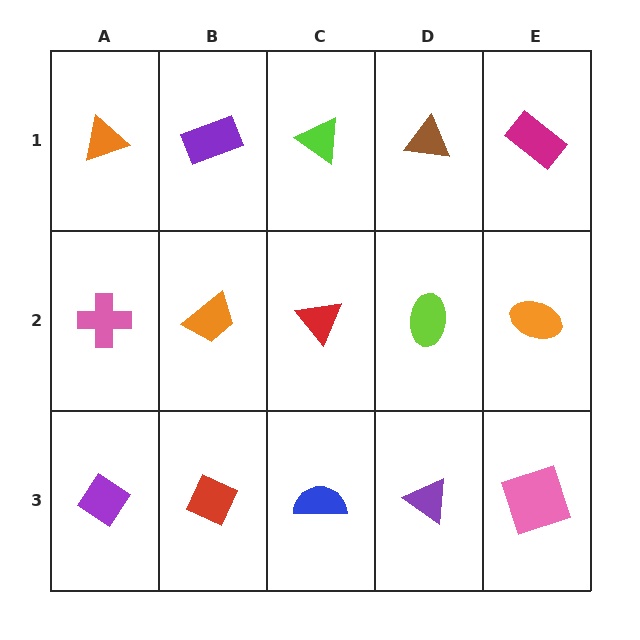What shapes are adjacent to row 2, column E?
A magenta rectangle (row 1, column E), a pink square (row 3, column E), a lime ellipse (row 2, column D).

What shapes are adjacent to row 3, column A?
A pink cross (row 2, column A), a red diamond (row 3, column B).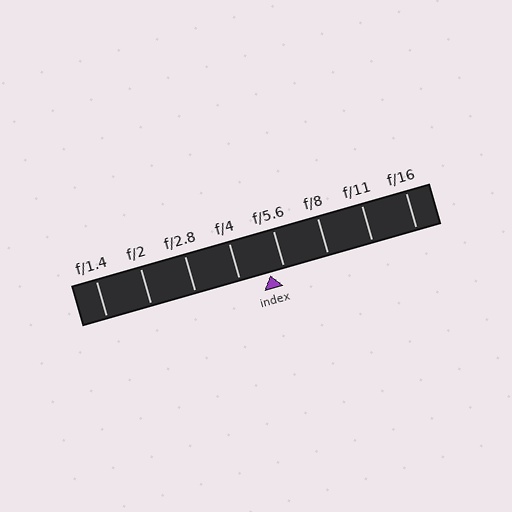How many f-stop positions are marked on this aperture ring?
There are 8 f-stop positions marked.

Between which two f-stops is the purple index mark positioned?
The index mark is between f/4 and f/5.6.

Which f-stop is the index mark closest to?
The index mark is closest to f/5.6.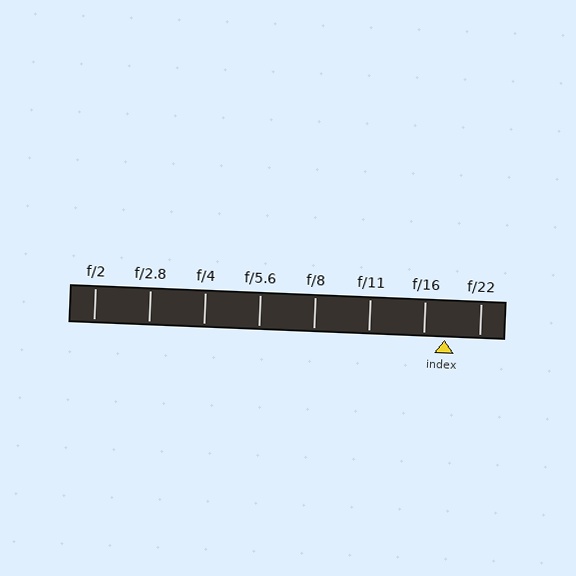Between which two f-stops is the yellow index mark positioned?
The index mark is between f/16 and f/22.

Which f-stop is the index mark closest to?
The index mark is closest to f/16.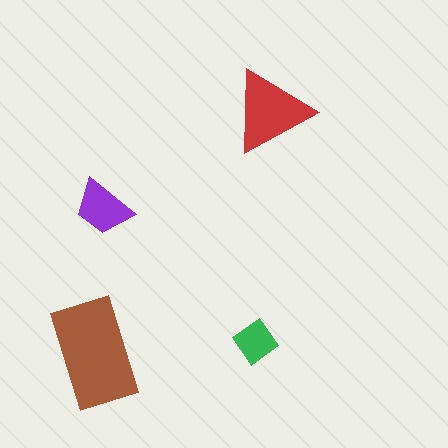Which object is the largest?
The brown rectangle.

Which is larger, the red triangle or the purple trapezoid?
The red triangle.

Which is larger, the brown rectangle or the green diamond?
The brown rectangle.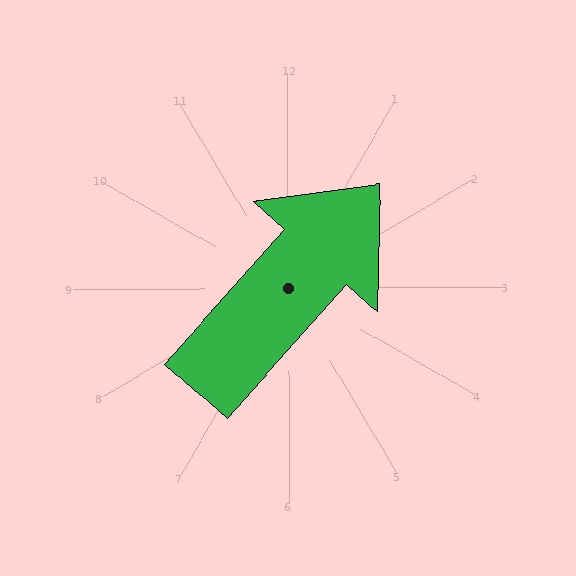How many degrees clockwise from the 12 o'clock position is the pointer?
Approximately 42 degrees.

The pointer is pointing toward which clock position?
Roughly 1 o'clock.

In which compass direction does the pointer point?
Northeast.